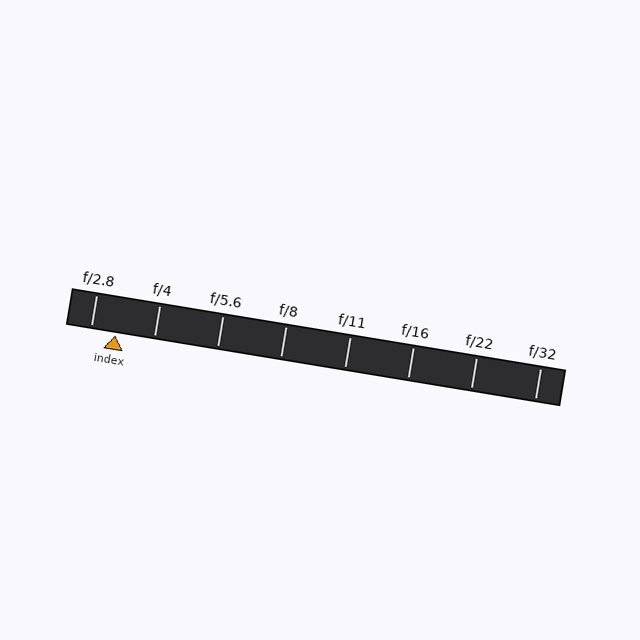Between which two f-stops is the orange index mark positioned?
The index mark is between f/2.8 and f/4.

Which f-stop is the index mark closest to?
The index mark is closest to f/2.8.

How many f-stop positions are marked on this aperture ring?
There are 8 f-stop positions marked.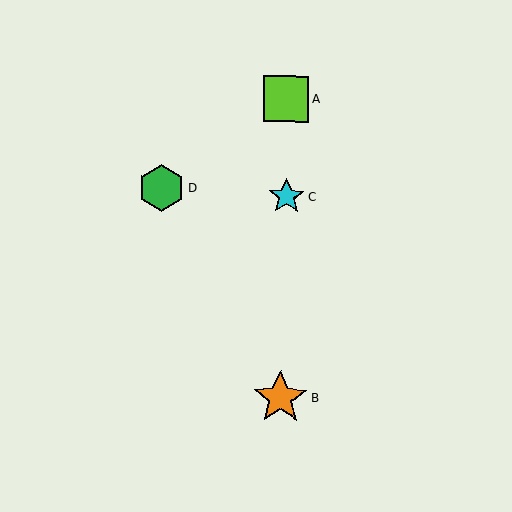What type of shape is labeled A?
Shape A is a lime square.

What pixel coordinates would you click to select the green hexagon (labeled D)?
Click at (161, 188) to select the green hexagon D.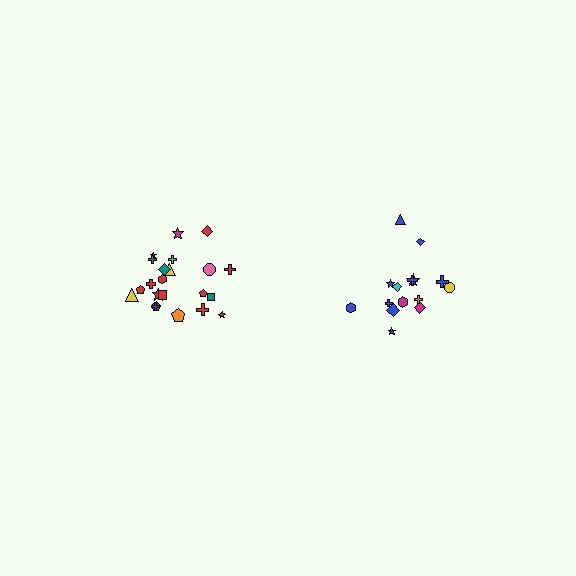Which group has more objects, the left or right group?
The left group.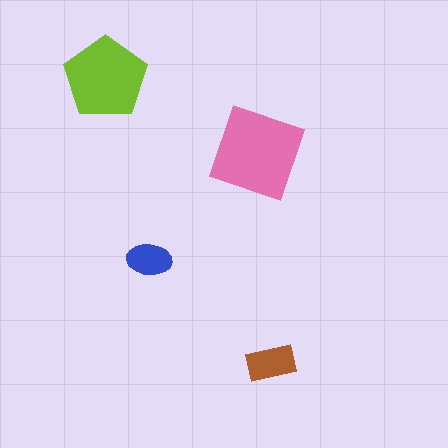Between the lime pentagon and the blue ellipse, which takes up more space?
The lime pentagon.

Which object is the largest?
The pink diamond.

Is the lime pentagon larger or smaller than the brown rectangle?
Larger.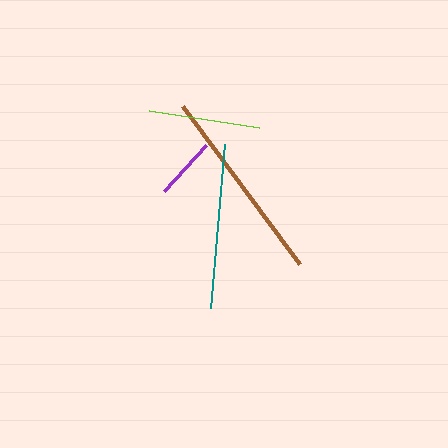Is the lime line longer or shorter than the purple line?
The lime line is longer than the purple line.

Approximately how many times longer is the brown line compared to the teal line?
The brown line is approximately 1.2 times the length of the teal line.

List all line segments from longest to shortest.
From longest to shortest: brown, teal, lime, purple.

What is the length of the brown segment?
The brown segment is approximately 197 pixels long.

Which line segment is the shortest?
The purple line is the shortest at approximately 62 pixels.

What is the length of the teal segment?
The teal segment is approximately 164 pixels long.